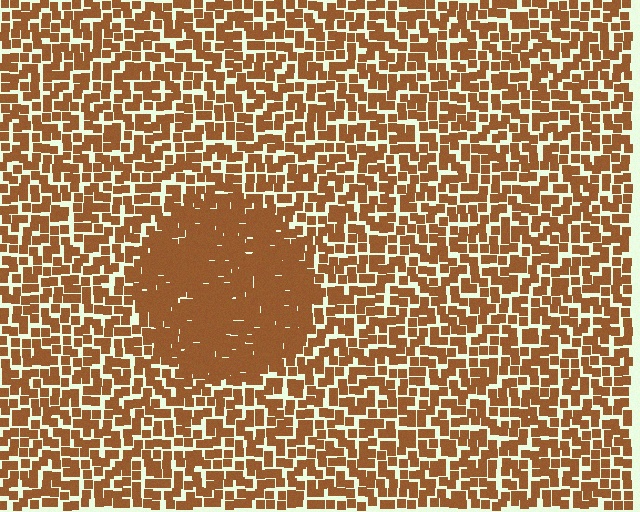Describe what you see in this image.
The image contains small brown elements arranged at two different densities. A circle-shaped region is visible where the elements are more densely packed than the surrounding area.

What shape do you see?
I see a circle.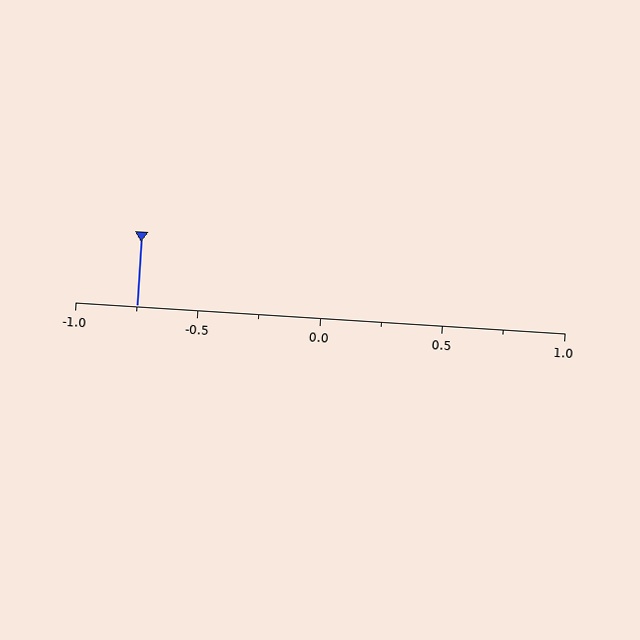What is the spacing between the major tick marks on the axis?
The major ticks are spaced 0.5 apart.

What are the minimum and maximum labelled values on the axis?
The axis runs from -1.0 to 1.0.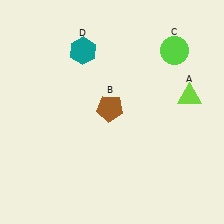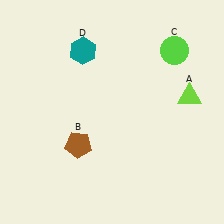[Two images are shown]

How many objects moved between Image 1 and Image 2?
1 object moved between the two images.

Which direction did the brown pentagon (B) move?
The brown pentagon (B) moved down.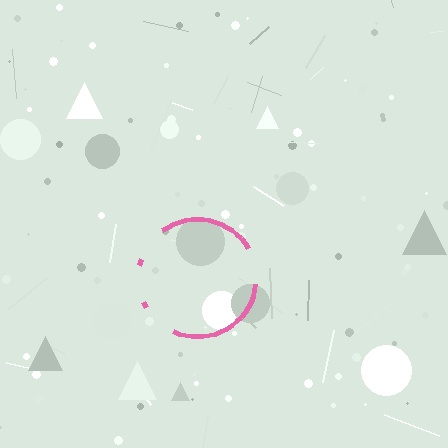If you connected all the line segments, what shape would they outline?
They would outline a circle.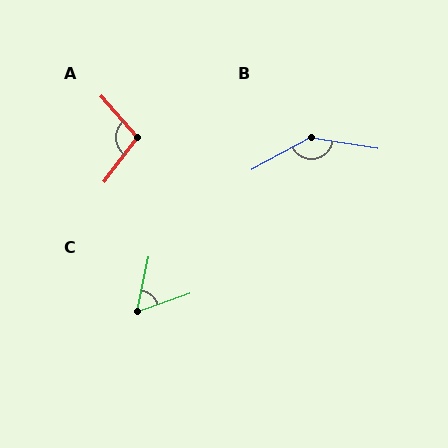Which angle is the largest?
B, at approximately 142 degrees.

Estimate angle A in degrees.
Approximately 102 degrees.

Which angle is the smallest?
C, at approximately 58 degrees.